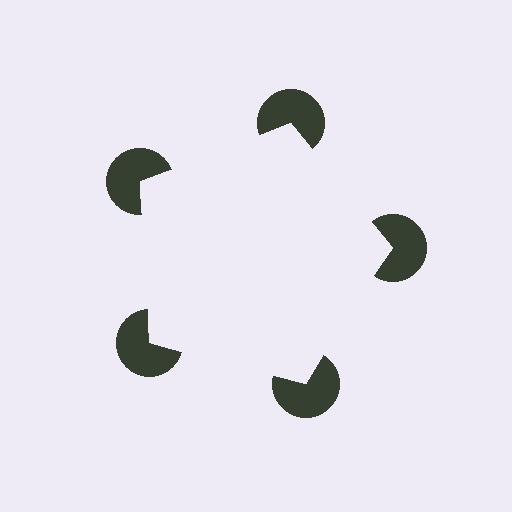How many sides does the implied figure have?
5 sides.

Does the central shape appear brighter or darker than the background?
It typically appears slightly brighter than the background, even though no actual brightness change is drawn.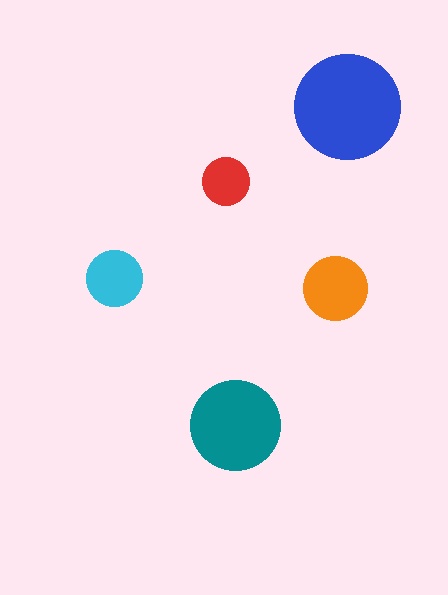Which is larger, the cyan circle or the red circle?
The cyan one.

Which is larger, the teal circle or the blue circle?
The blue one.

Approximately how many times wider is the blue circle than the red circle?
About 2 times wider.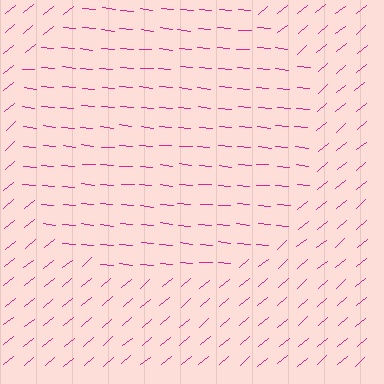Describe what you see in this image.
The image is filled with small magenta line segments. A circle region in the image has lines oriented differently from the surrounding lines, creating a visible texture boundary.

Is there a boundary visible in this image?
Yes, there is a texture boundary formed by a change in line orientation.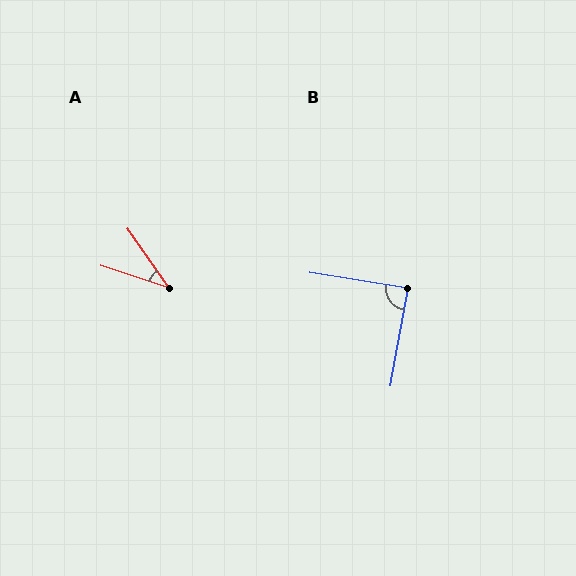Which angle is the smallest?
A, at approximately 37 degrees.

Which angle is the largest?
B, at approximately 89 degrees.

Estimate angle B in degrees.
Approximately 89 degrees.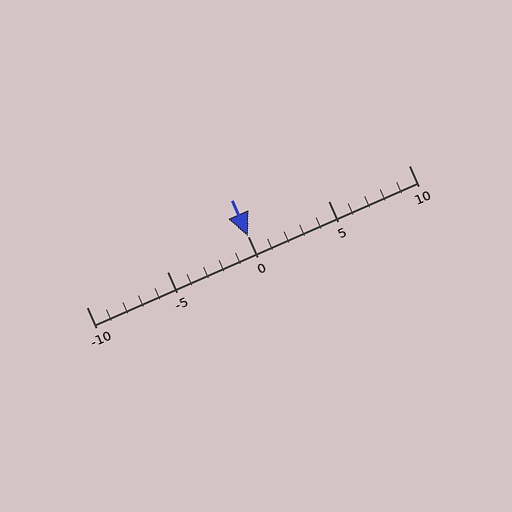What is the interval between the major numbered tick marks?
The major tick marks are spaced 5 units apart.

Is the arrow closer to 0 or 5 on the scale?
The arrow is closer to 0.